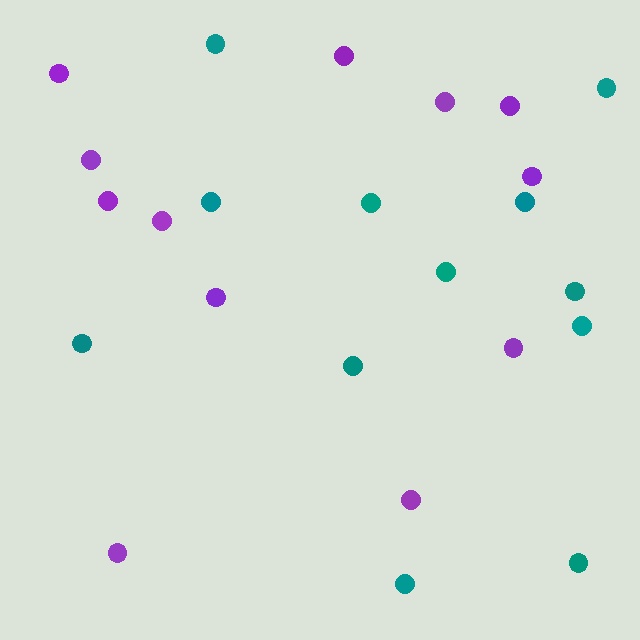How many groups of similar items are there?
There are 2 groups: one group of teal circles (12) and one group of purple circles (12).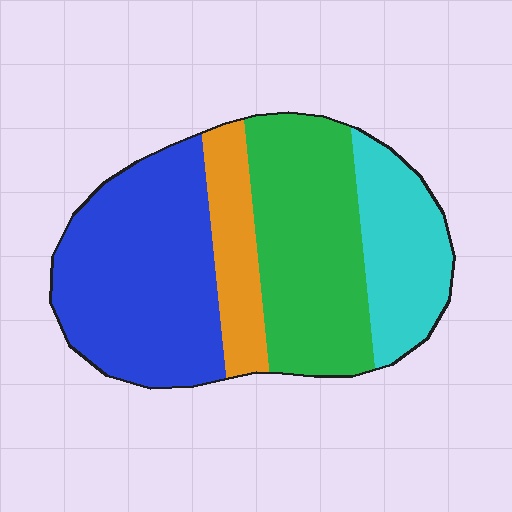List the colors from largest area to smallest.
From largest to smallest: blue, green, cyan, orange.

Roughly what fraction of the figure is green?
Green covers about 30% of the figure.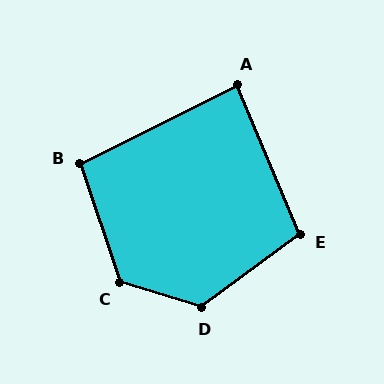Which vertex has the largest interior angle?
D, at approximately 126 degrees.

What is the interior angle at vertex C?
Approximately 126 degrees (obtuse).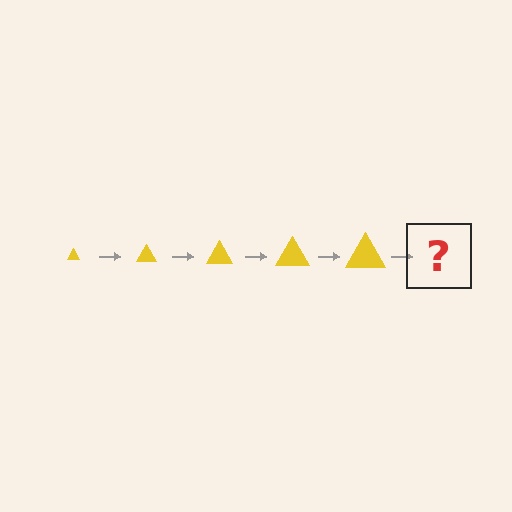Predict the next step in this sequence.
The next step is a yellow triangle, larger than the previous one.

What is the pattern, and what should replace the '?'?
The pattern is that the triangle gets progressively larger each step. The '?' should be a yellow triangle, larger than the previous one.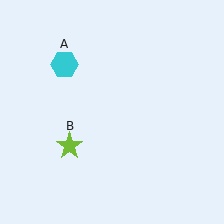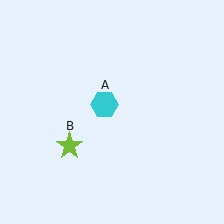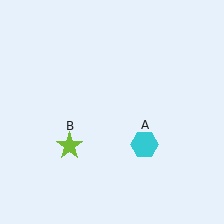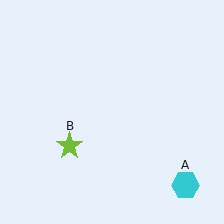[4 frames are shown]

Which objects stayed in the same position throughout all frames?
Lime star (object B) remained stationary.